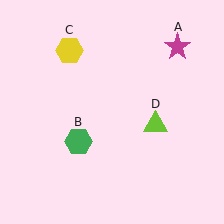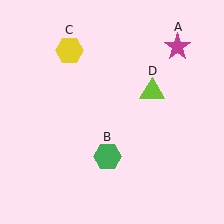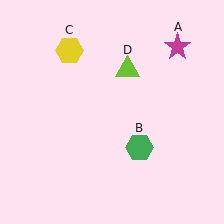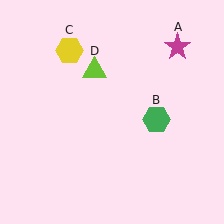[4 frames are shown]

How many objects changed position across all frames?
2 objects changed position: green hexagon (object B), lime triangle (object D).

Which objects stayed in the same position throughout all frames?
Magenta star (object A) and yellow hexagon (object C) remained stationary.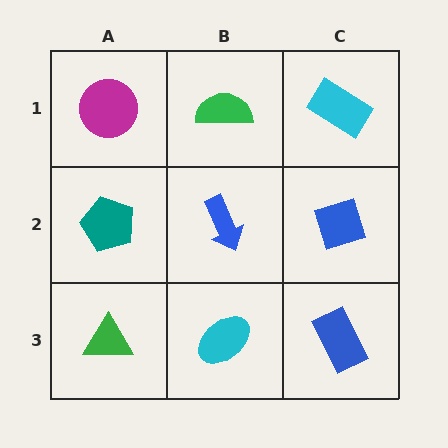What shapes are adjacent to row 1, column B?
A blue arrow (row 2, column B), a magenta circle (row 1, column A), a cyan rectangle (row 1, column C).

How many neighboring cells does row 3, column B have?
3.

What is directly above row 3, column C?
A blue diamond.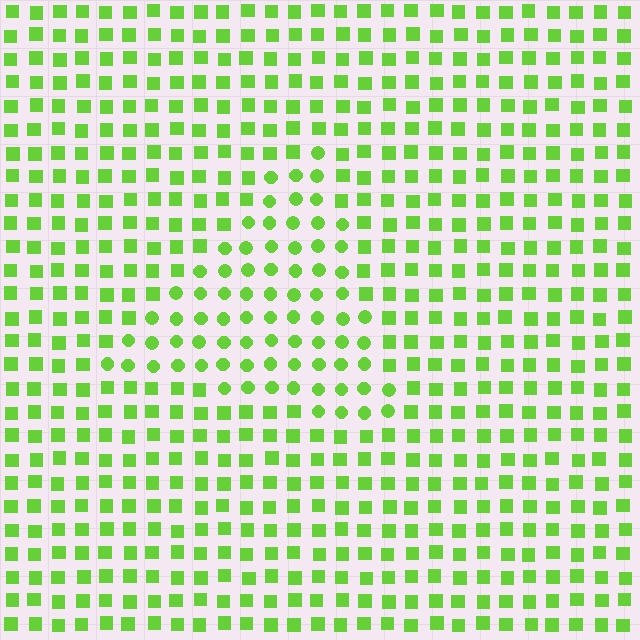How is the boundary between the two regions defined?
The boundary is defined by a change in element shape: circles inside vs. squares outside. All elements share the same color and spacing.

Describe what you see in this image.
The image is filled with small lime elements arranged in a uniform grid. A triangle-shaped region contains circles, while the surrounding area contains squares. The boundary is defined purely by the change in element shape.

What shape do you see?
I see a triangle.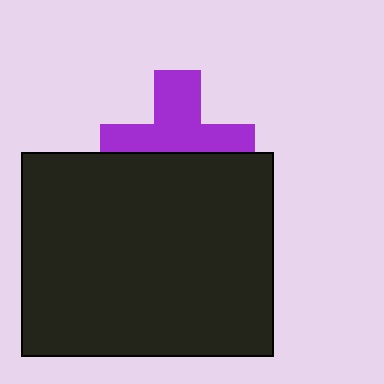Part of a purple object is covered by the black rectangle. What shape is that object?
It is a cross.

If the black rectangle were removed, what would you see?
You would see the complete purple cross.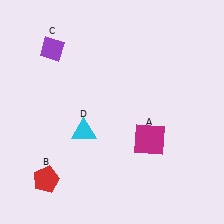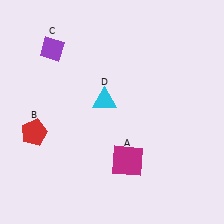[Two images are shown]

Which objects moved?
The objects that moved are: the magenta square (A), the red pentagon (B), the cyan triangle (D).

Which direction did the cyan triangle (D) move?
The cyan triangle (D) moved up.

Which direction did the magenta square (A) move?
The magenta square (A) moved left.